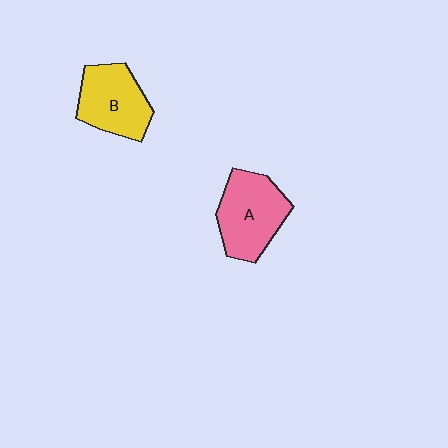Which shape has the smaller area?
Shape B (yellow).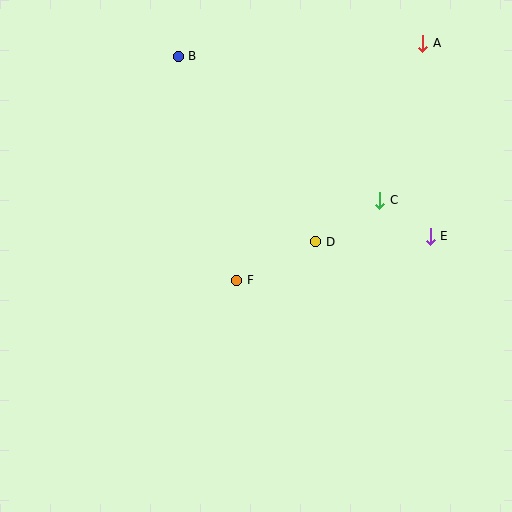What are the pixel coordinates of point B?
Point B is at (178, 56).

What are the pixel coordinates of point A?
Point A is at (423, 43).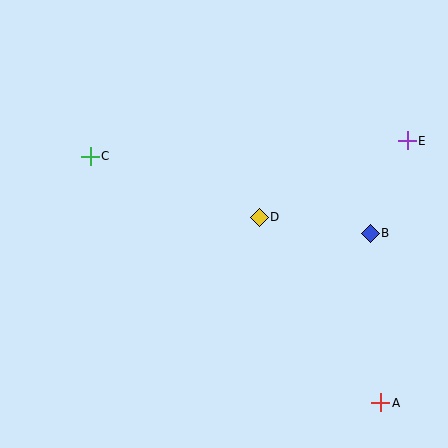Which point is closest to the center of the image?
Point D at (259, 217) is closest to the center.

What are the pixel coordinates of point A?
Point A is at (381, 403).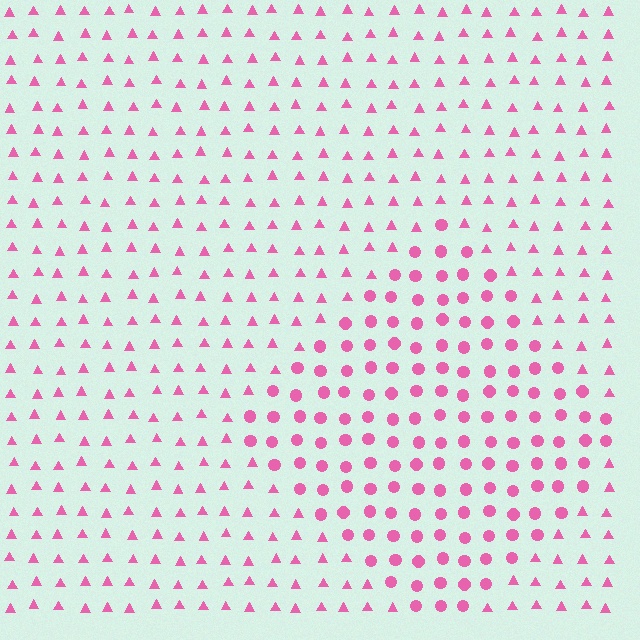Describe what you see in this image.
The image is filled with small pink elements arranged in a uniform grid. A diamond-shaped region contains circles, while the surrounding area contains triangles. The boundary is defined purely by the change in element shape.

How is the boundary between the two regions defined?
The boundary is defined by a change in element shape: circles inside vs. triangles outside. All elements share the same color and spacing.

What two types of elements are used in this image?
The image uses circles inside the diamond region and triangles outside it.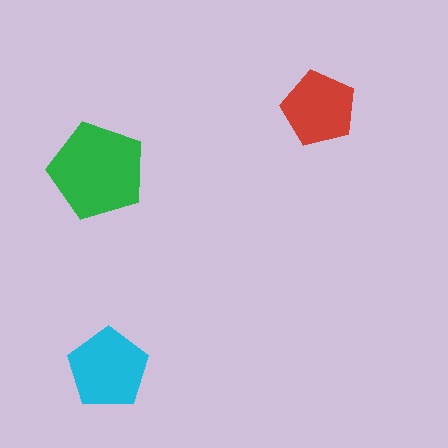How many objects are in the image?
There are 3 objects in the image.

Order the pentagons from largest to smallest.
the green one, the cyan one, the red one.